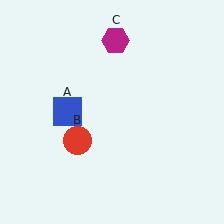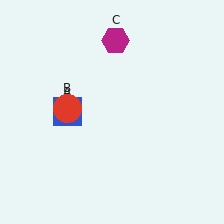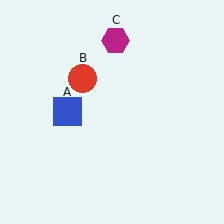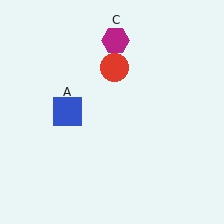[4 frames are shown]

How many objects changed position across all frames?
1 object changed position: red circle (object B).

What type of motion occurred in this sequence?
The red circle (object B) rotated clockwise around the center of the scene.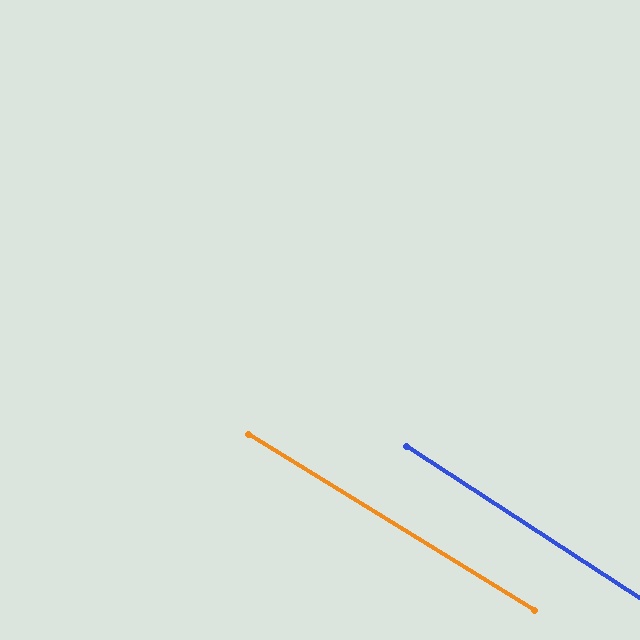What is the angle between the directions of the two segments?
Approximately 1 degree.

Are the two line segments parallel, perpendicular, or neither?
Parallel — their directions differ by only 1.3°.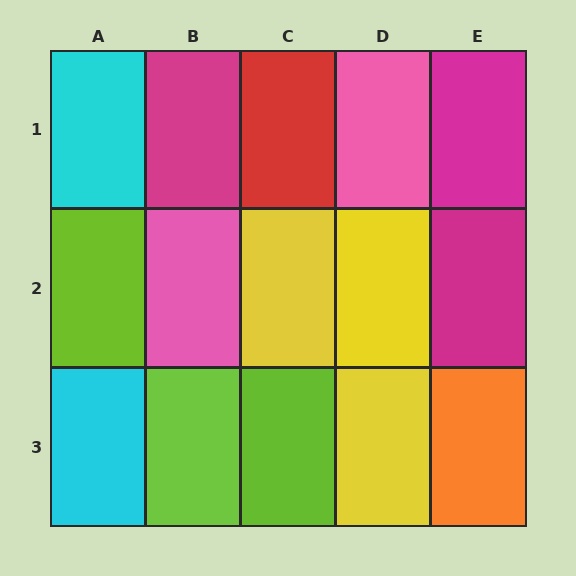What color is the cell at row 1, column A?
Cyan.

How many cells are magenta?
3 cells are magenta.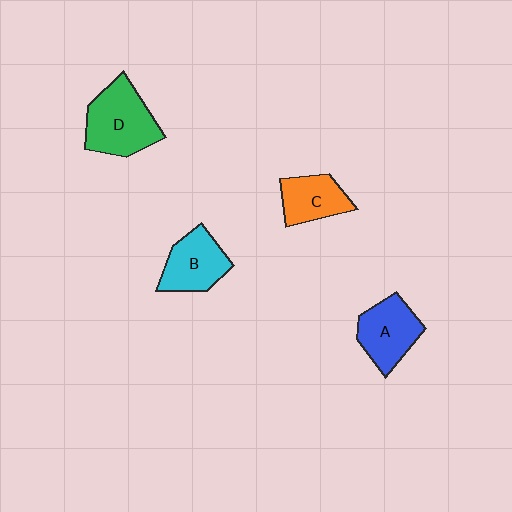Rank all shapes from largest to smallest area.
From largest to smallest: D (green), A (blue), B (cyan), C (orange).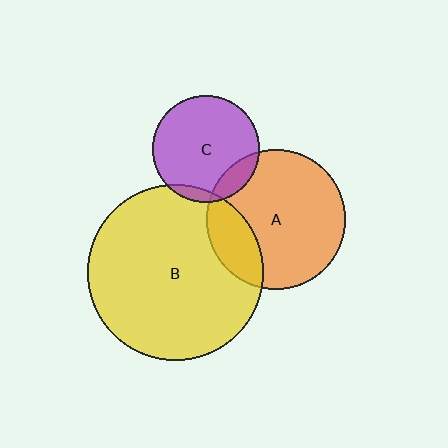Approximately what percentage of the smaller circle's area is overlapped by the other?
Approximately 5%.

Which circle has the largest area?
Circle B (yellow).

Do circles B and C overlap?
Yes.